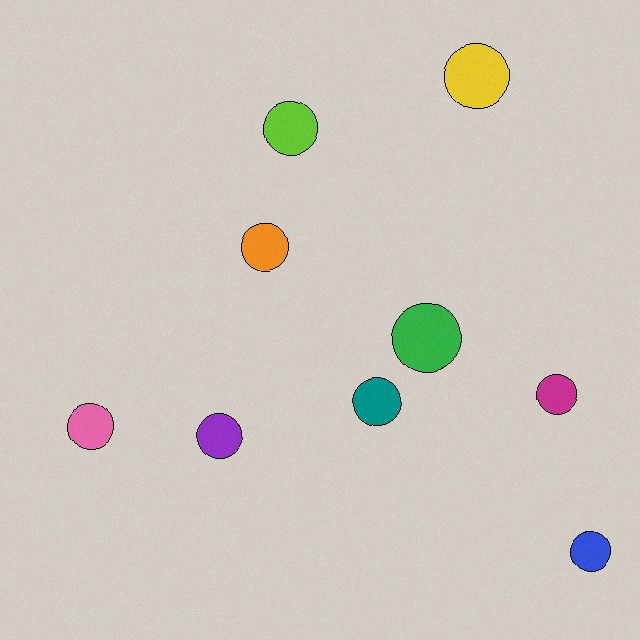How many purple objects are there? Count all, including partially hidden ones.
There is 1 purple object.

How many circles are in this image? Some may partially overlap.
There are 9 circles.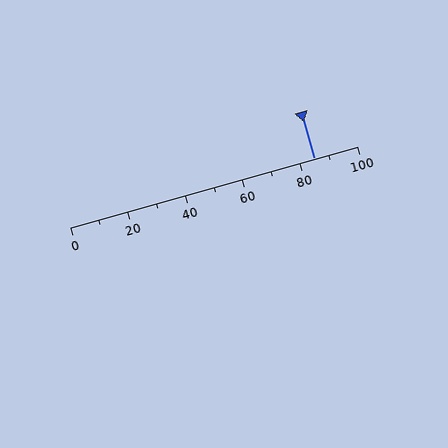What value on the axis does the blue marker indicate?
The marker indicates approximately 85.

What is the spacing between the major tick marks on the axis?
The major ticks are spaced 20 apart.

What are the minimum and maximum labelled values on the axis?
The axis runs from 0 to 100.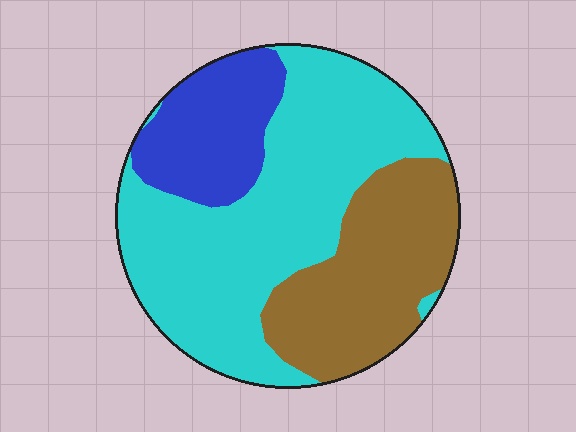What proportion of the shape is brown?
Brown takes up about one quarter (1/4) of the shape.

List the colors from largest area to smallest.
From largest to smallest: cyan, brown, blue.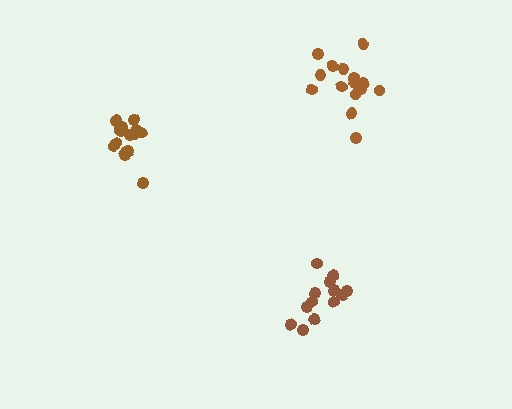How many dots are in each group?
Group 1: 15 dots, Group 2: 15 dots, Group 3: 13 dots (43 total).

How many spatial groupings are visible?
There are 3 spatial groupings.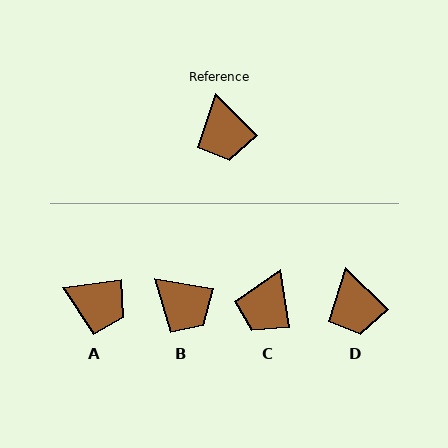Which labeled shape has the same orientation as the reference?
D.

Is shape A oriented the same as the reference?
No, it is off by about 52 degrees.